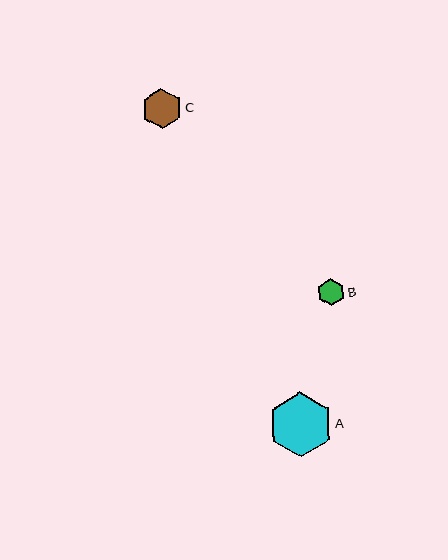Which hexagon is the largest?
Hexagon A is the largest with a size of approximately 65 pixels.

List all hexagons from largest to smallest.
From largest to smallest: A, C, B.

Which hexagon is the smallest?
Hexagon B is the smallest with a size of approximately 27 pixels.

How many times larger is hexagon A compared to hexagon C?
Hexagon A is approximately 1.6 times the size of hexagon C.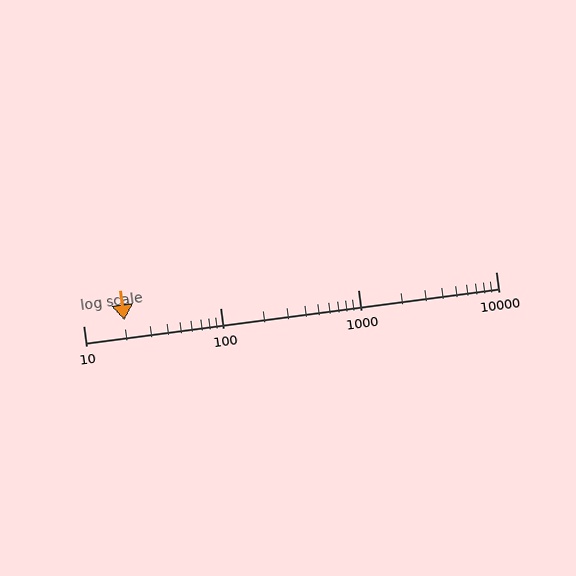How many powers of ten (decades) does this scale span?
The scale spans 3 decades, from 10 to 10000.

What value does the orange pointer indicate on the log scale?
The pointer indicates approximately 20.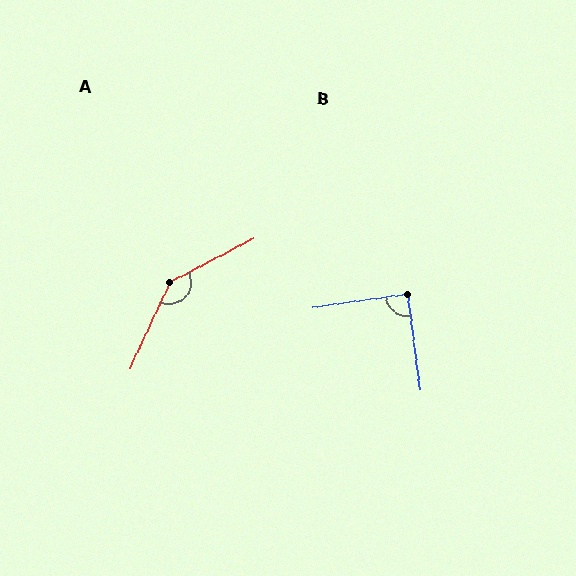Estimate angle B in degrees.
Approximately 89 degrees.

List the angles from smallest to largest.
B (89°), A (142°).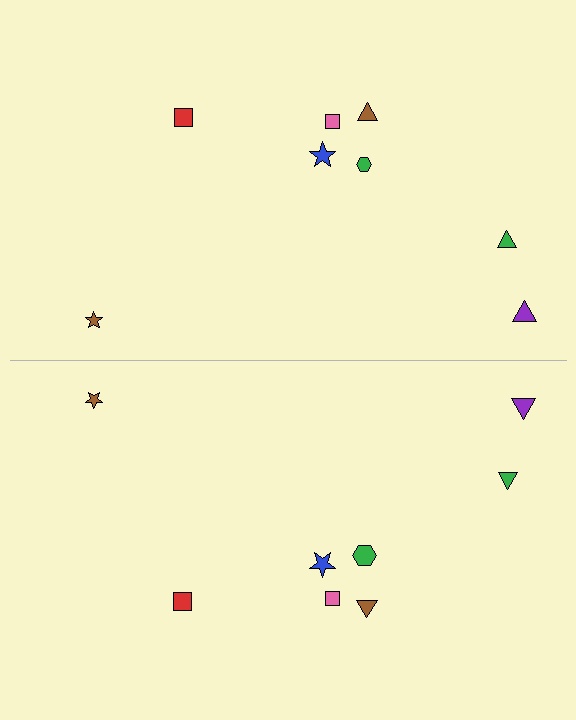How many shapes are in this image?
There are 16 shapes in this image.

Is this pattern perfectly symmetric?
No, the pattern is not perfectly symmetric. The green hexagon on the bottom side has a different size than its mirror counterpart.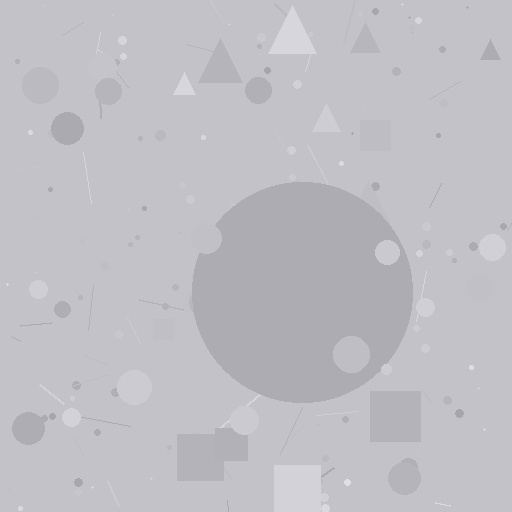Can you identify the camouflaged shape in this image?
The camouflaged shape is a circle.